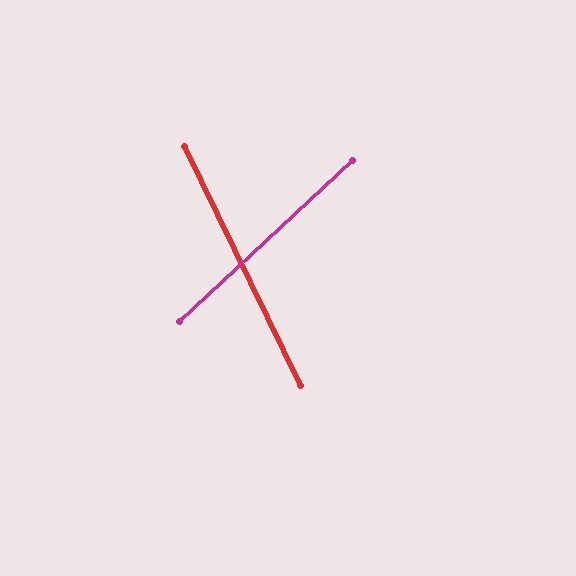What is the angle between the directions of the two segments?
Approximately 73 degrees.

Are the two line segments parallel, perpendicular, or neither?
Neither parallel nor perpendicular — they differ by about 73°.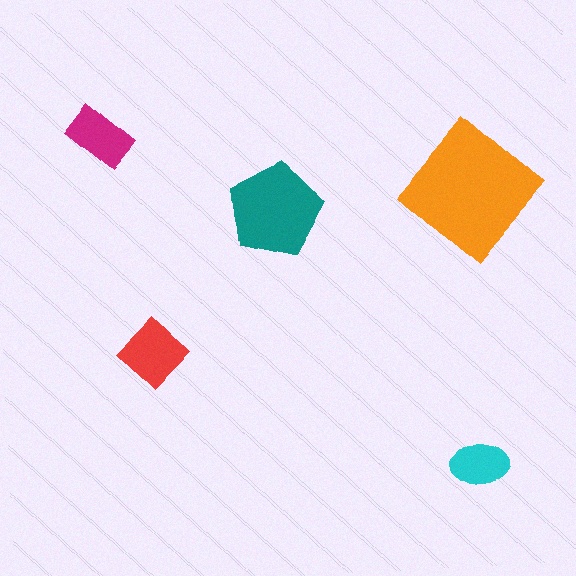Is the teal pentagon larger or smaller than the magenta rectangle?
Larger.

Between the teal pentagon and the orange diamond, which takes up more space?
The orange diamond.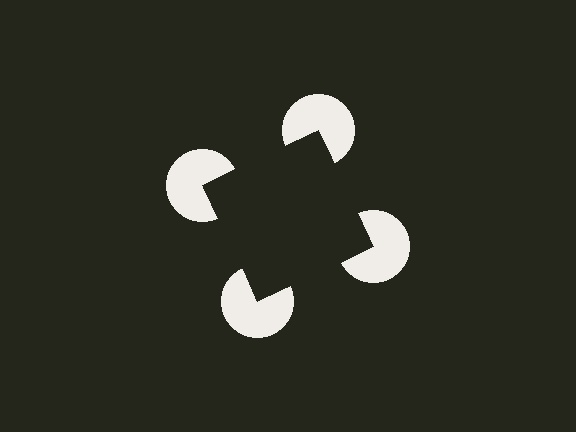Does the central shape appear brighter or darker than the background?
It typically appears slightly darker than the background, even though no actual brightness change is drawn.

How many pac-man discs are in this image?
There are 4 — one at each vertex of the illusory square.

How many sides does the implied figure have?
4 sides.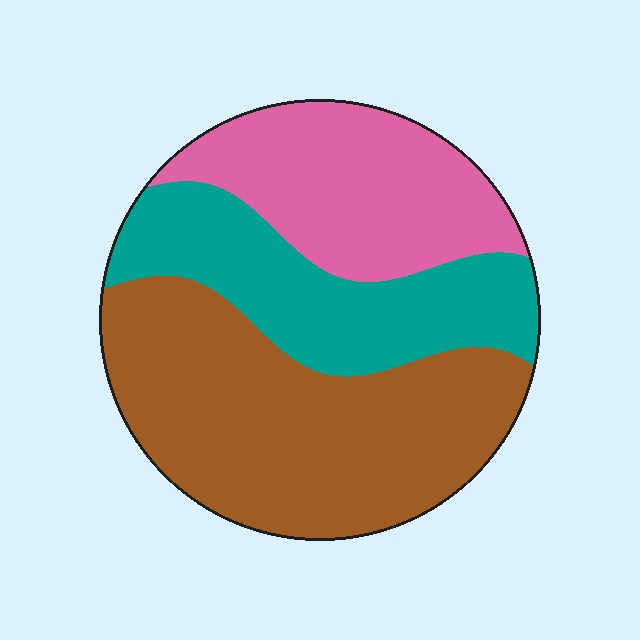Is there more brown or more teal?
Brown.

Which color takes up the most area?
Brown, at roughly 45%.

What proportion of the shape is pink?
Pink covers roughly 25% of the shape.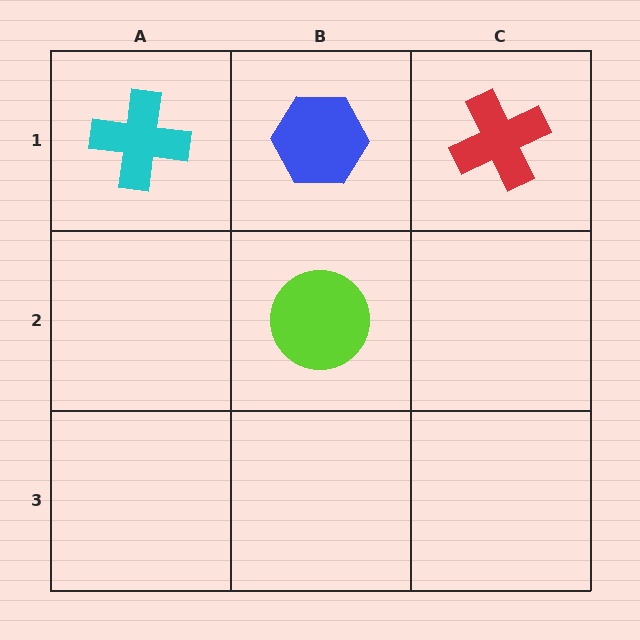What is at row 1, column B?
A blue hexagon.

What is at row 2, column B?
A lime circle.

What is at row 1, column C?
A red cross.